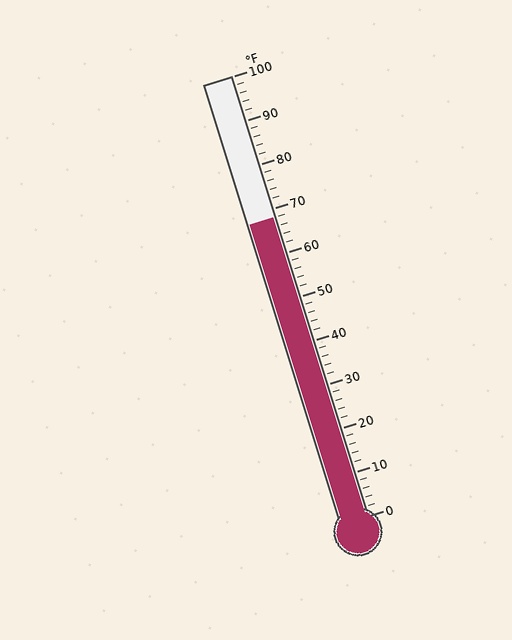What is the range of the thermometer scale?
The thermometer scale ranges from 0°F to 100°F.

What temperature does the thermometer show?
The thermometer shows approximately 68°F.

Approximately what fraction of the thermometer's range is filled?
The thermometer is filled to approximately 70% of its range.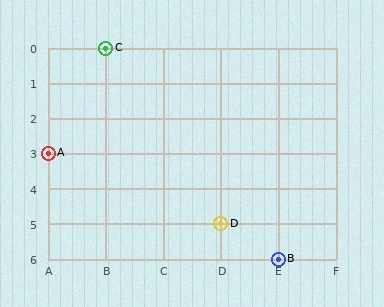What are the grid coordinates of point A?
Point A is at grid coordinates (A, 3).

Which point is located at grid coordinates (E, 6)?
Point B is at (E, 6).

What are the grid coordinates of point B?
Point B is at grid coordinates (E, 6).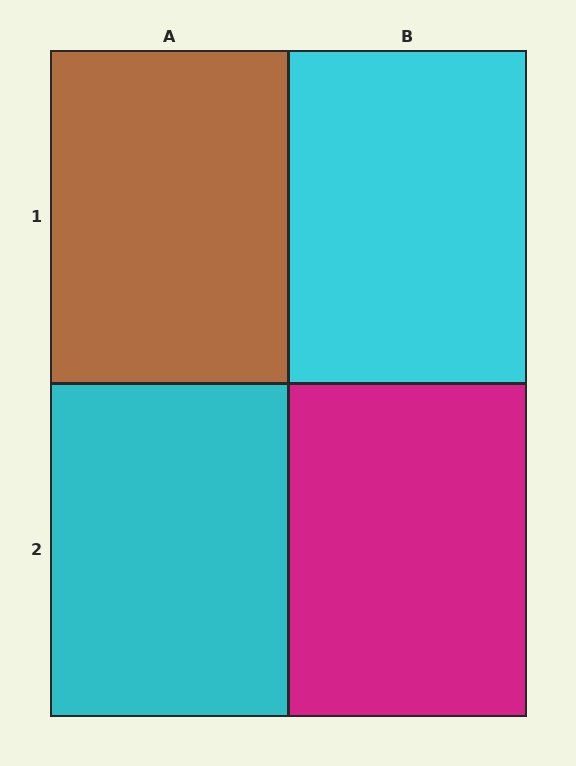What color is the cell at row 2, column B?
Magenta.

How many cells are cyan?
2 cells are cyan.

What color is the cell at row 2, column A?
Cyan.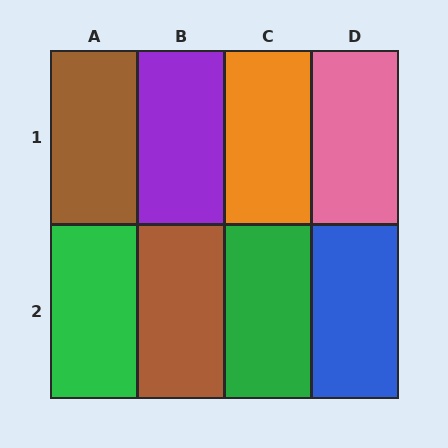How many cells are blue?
1 cell is blue.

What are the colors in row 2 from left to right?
Green, brown, green, blue.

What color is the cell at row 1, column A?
Brown.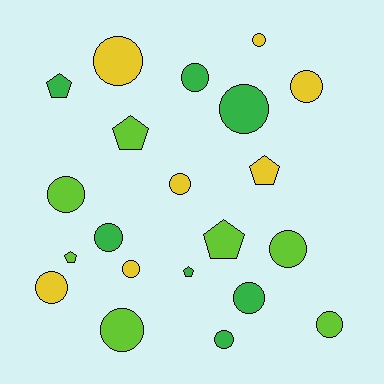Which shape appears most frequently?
Circle, with 15 objects.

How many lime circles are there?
There are 4 lime circles.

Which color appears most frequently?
Yellow, with 7 objects.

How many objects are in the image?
There are 21 objects.